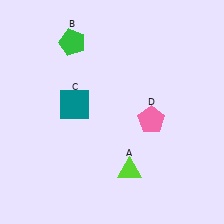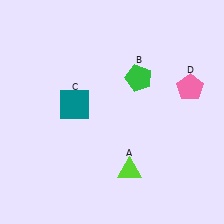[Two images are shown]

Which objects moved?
The objects that moved are: the green pentagon (B), the pink pentagon (D).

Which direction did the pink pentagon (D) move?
The pink pentagon (D) moved right.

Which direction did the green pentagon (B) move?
The green pentagon (B) moved right.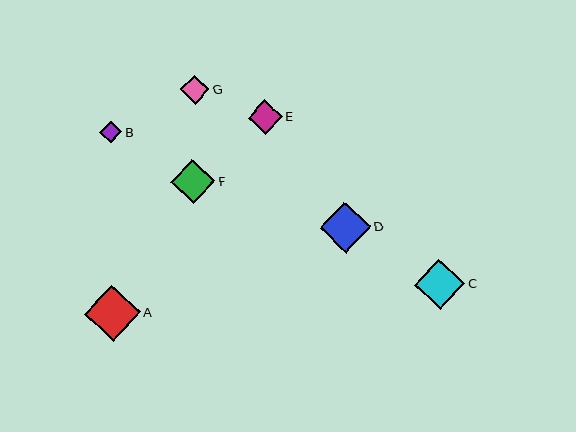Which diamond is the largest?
Diamond A is the largest with a size of approximately 56 pixels.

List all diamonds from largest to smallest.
From largest to smallest: A, D, C, F, E, G, B.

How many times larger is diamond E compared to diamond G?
Diamond E is approximately 1.2 times the size of diamond G.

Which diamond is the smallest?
Diamond B is the smallest with a size of approximately 22 pixels.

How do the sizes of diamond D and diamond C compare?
Diamond D and diamond C are approximately the same size.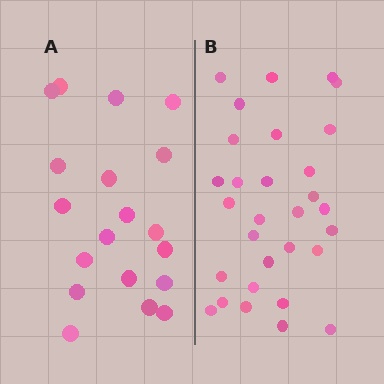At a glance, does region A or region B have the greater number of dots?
Region B (the right region) has more dots.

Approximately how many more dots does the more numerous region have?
Region B has roughly 12 or so more dots than region A.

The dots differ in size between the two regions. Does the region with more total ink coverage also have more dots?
No. Region A has more total ink coverage because its dots are larger, but region B actually contains more individual dots. Total area can be misleading — the number of items is what matters here.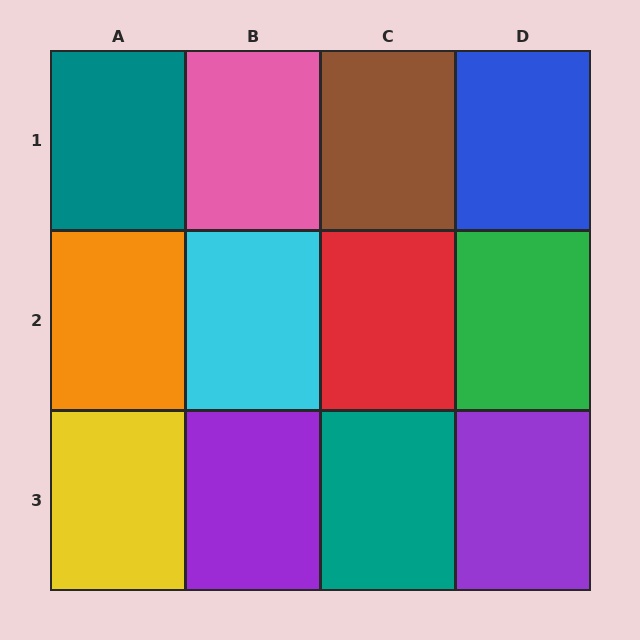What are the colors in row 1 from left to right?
Teal, pink, brown, blue.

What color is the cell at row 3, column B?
Purple.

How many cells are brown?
1 cell is brown.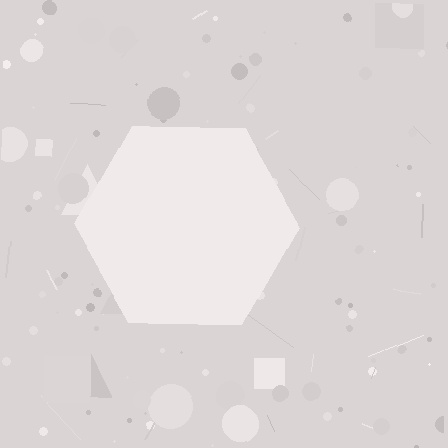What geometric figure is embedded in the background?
A hexagon is embedded in the background.